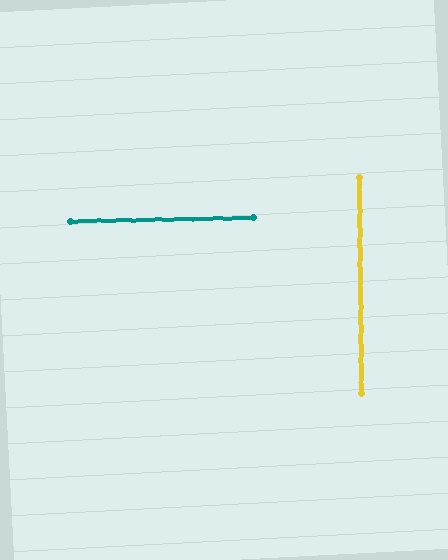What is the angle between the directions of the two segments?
Approximately 90 degrees.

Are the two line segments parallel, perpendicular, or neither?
Perpendicular — they meet at approximately 90°.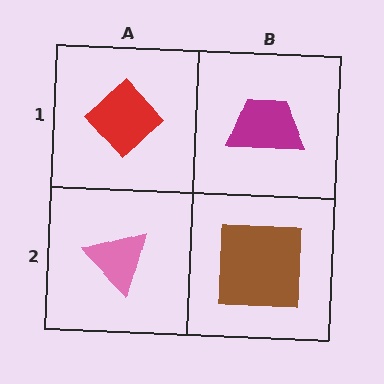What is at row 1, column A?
A red diamond.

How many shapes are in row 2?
2 shapes.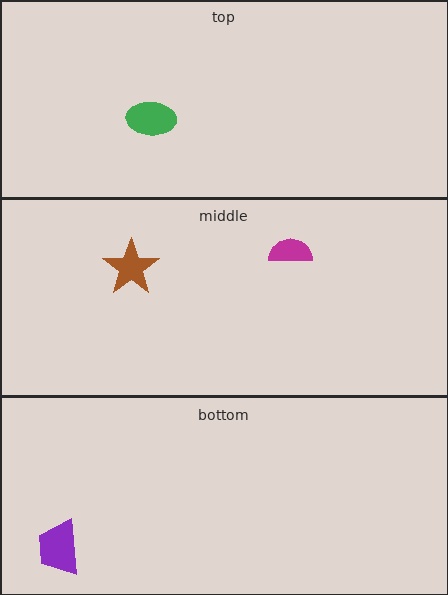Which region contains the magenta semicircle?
The middle region.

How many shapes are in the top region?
1.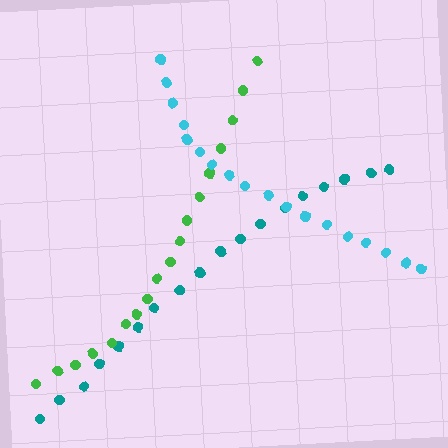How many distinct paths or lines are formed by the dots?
There are 3 distinct paths.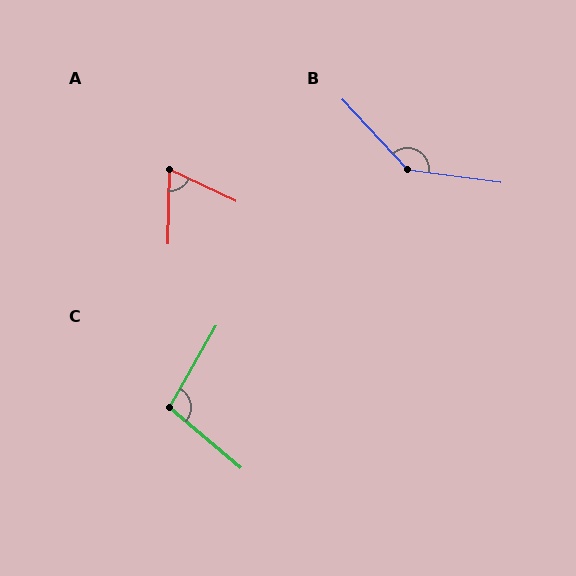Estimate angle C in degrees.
Approximately 100 degrees.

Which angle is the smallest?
A, at approximately 65 degrees.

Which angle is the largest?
B, at approximately 140 degrees.